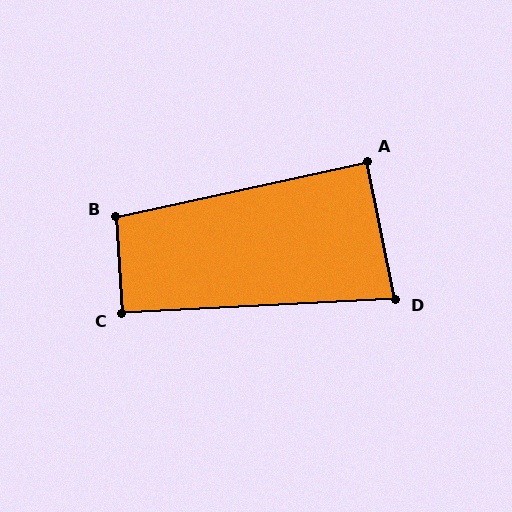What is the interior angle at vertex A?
Approximately 89 degrees (approximately right).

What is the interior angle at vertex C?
Approximately 91 degrees (approximately right).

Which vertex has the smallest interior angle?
D, at approximately 81 degrees.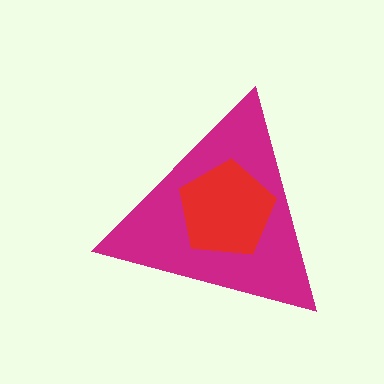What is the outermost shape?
The magenta triangle.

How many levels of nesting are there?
2.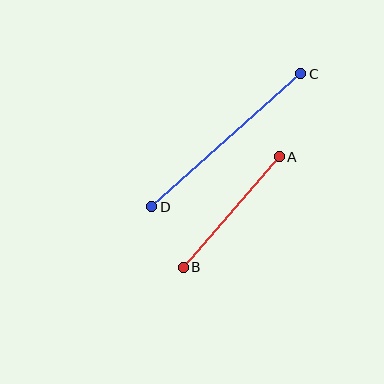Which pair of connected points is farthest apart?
Points C and D are farthest apart.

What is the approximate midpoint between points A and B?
The midpoint is at approximately (231, 212) pixels.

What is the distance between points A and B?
The distance is approximately 146 pixels.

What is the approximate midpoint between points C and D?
The midpoint is at approximately (226, 140) pixels.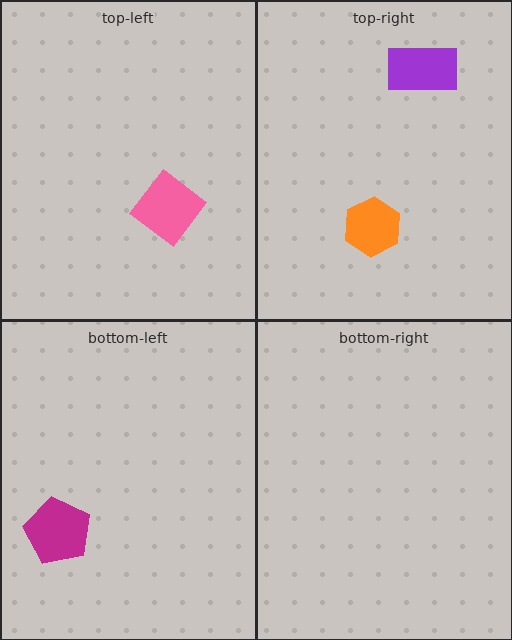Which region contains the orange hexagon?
The top-right region.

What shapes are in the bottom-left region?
The magenta pentagon.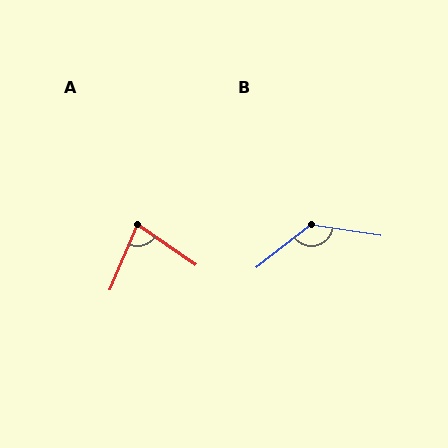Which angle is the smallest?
A, at approximately 78 degrees.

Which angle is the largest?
B, at approximately 133 degrees.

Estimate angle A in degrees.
Approximately 78 degrees.